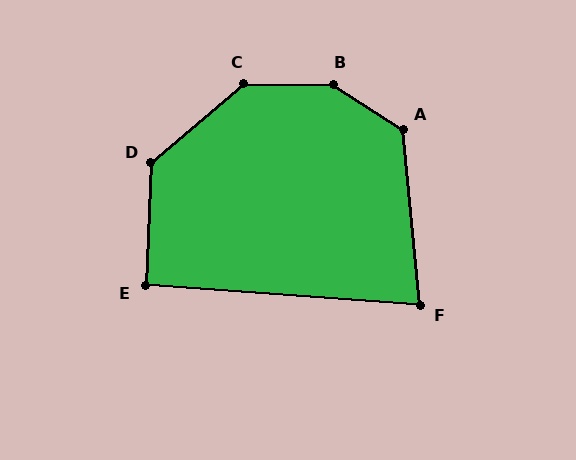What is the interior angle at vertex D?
Approximately 133 degrees (obtuse).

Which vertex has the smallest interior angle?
F, at approximately 80 degrees.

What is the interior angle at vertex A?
Approximately 129 degrees (obtuse).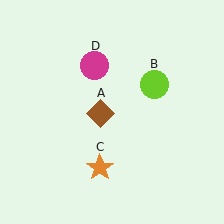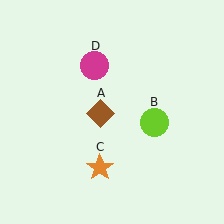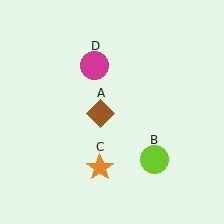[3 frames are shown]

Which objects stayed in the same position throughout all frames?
Brown diamond (object A) and orange star (object C) and magenta circle (object D) remained stationary.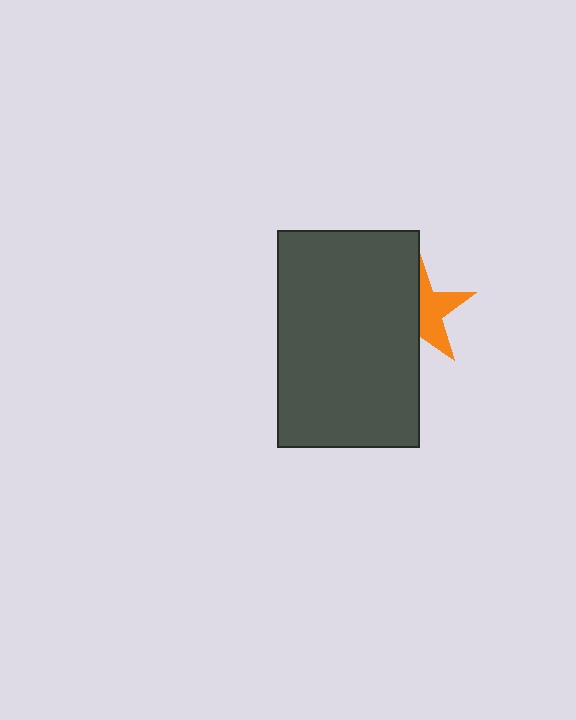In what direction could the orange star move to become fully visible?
The orange star could move right. That would shift it out from behind the dark gray rectangle entirely.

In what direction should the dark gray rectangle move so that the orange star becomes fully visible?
The dark gray rectangle should move left. That is the shortest direction to clear the overlap and leave the orange star fully visible.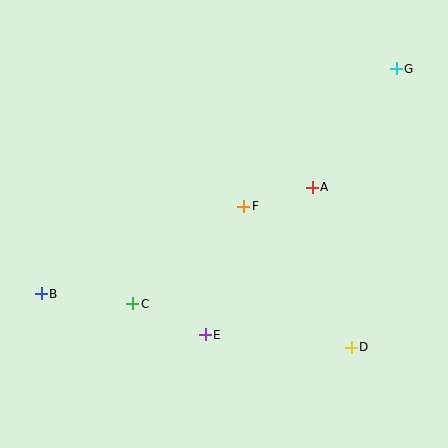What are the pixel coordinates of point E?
Point E is at (205, 335).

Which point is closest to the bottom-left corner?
Point B is closest to the bottom-left corner.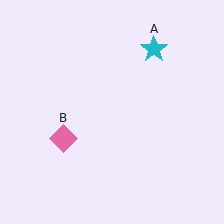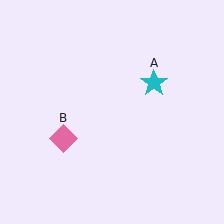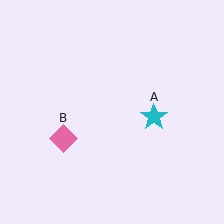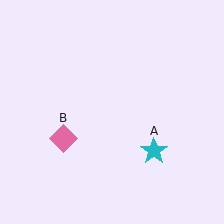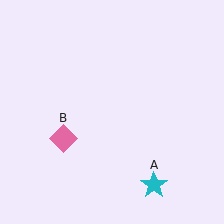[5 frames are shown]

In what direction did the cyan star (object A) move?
The cyan star (object A) moved down.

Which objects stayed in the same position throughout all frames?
Pink diamond (object B) remained stationary.